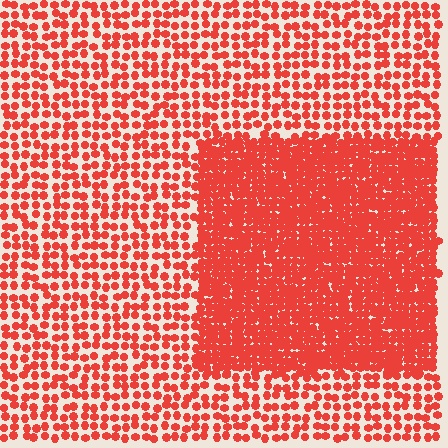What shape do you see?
I see a rectangle.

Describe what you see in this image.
The image contains small red elements arranged at two different densities. A rectangle-shaped region is visible where the elements are more densely packed than the surrounding area.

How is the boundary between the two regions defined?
The boundary is defined by a change in element density (approximately 2.3x ratio). All elements are the same color, size, and shape.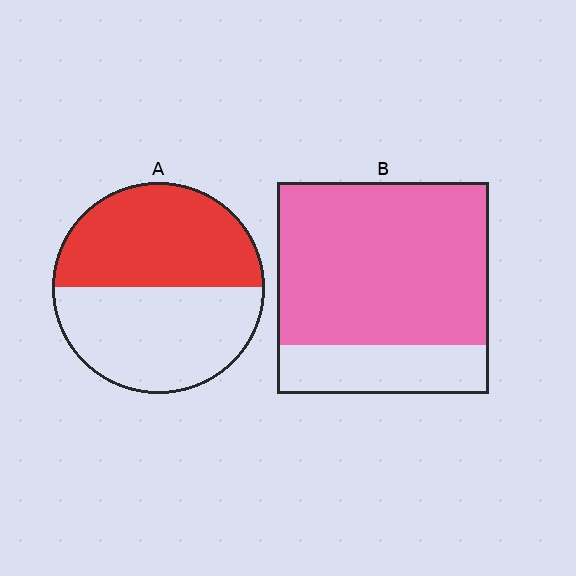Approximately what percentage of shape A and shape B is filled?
A is approximately 50% and B is approximately 75%.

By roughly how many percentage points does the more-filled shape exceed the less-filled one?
By roughly 25 percentage points (B over A).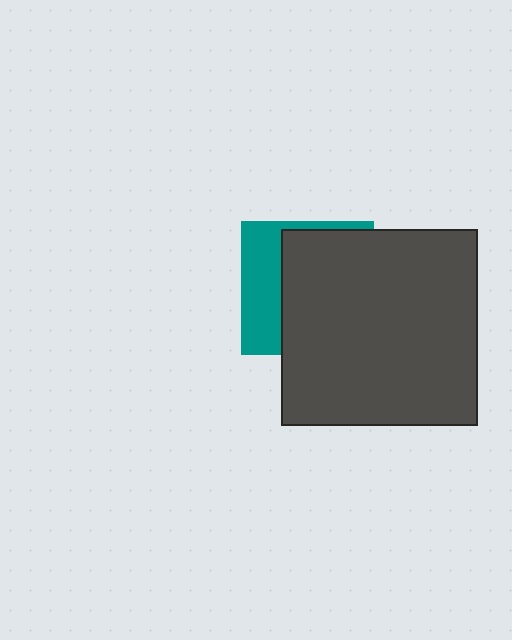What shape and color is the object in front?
The object in front is a dark gray square.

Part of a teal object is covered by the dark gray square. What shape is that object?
It is a square.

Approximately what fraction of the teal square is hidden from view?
Roughly 66% of the teal square is hidden behind the dark gray square.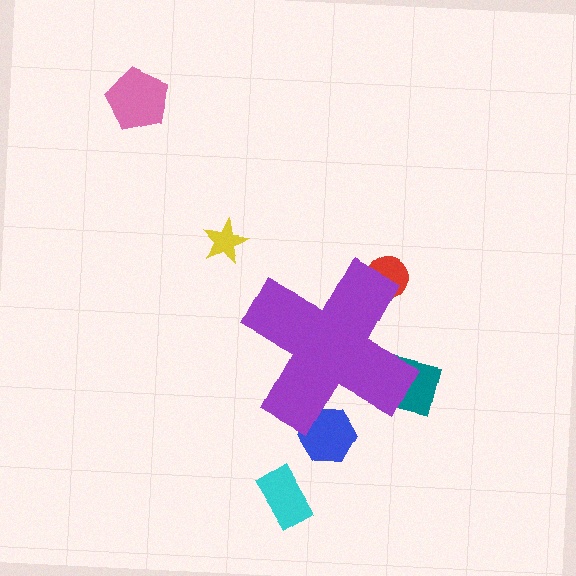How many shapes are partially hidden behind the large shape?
3 shapes are partially hidden.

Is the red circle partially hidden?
Yes, the red circle is partially hidden behind the purple cross.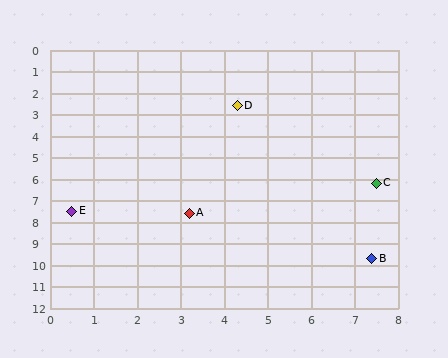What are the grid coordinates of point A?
Point A is at approximately (3.2, 7.6).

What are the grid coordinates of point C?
Point C is at approximately (7.5, 6.2).